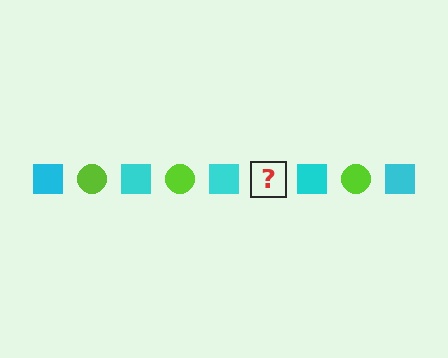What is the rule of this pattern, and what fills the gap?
The rule is that the pattern alternates between cyan square and lime circle. The gap should be filled with a lime circle.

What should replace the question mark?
The question mark should be replaced with a lime circle.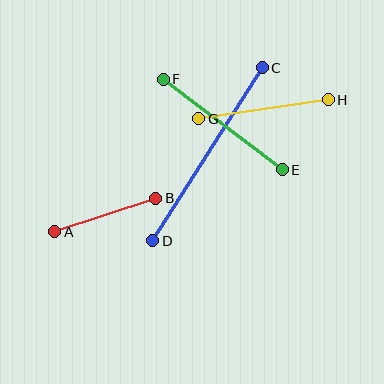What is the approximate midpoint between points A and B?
The midpoint is at approximately (105, 215) pixels.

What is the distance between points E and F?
The distance is approximately 149 pixels.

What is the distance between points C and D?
The distance is approximately 205 pixels.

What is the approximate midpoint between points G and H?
The midpoint is at approximately (263, 109) pixels.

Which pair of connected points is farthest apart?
Points C and D are farthest apart.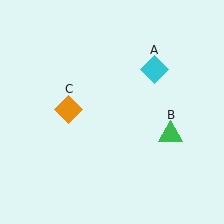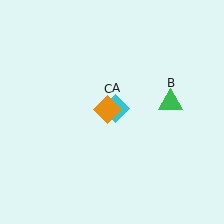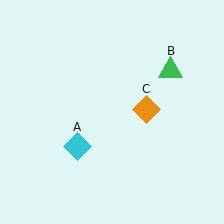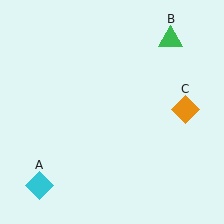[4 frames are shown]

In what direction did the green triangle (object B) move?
The green triangle (object B) moved up.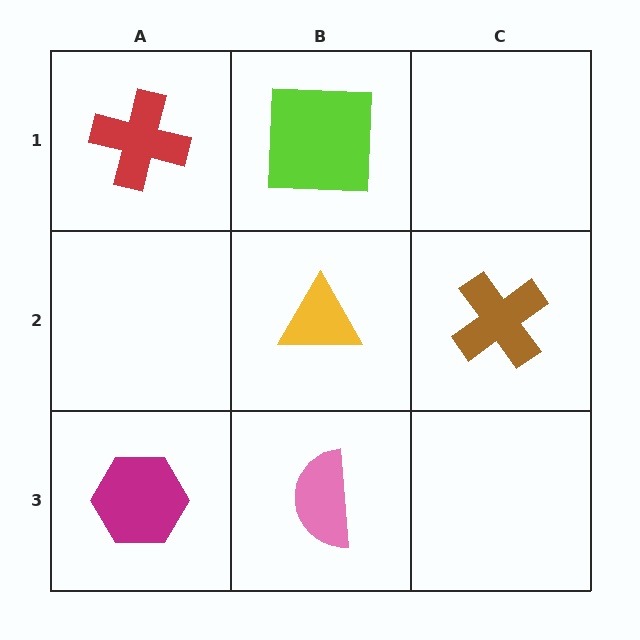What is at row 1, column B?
A lime square.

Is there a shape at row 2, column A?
No, that cell is empty.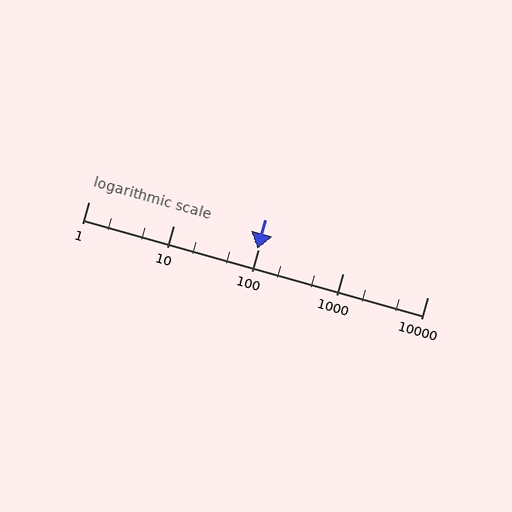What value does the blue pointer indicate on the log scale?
The pointer indicates approximately 99.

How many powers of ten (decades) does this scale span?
The scale spans 4 decades, from 1 to 10000.